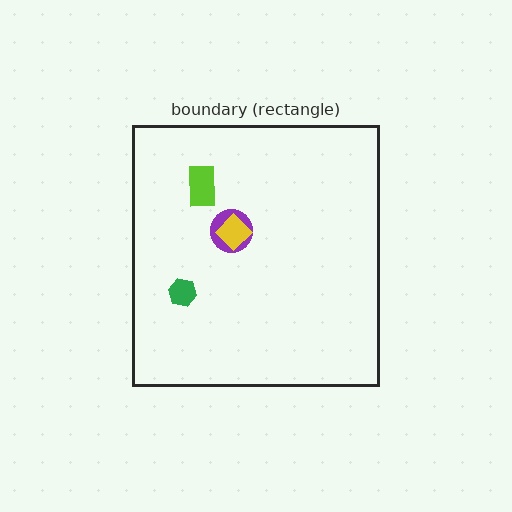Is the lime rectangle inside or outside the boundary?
Inside.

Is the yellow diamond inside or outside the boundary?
Inside.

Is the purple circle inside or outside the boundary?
Inside.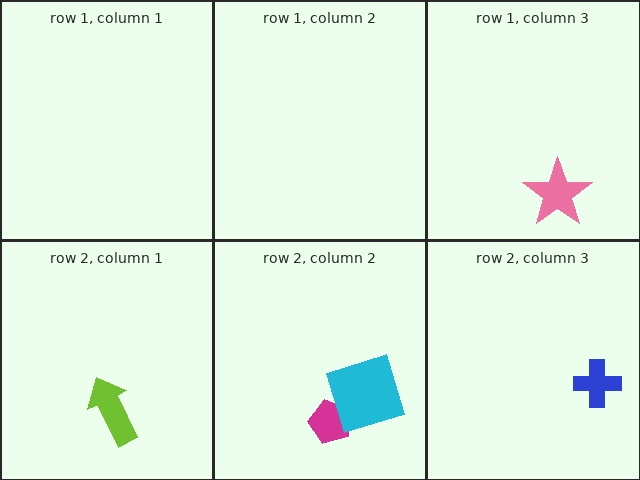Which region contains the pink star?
The row 1, column 3 region.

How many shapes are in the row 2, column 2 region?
2.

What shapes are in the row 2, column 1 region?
The lime arrow.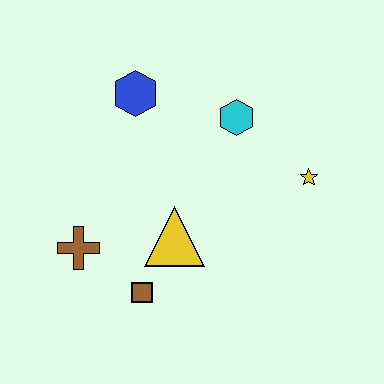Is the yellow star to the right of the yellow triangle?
Yes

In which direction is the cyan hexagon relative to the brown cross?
The cyan hexagon is to the right of the brown cross.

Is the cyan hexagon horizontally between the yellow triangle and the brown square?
No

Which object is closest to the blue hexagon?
The cyan hexagon is closest to the blue hexagon.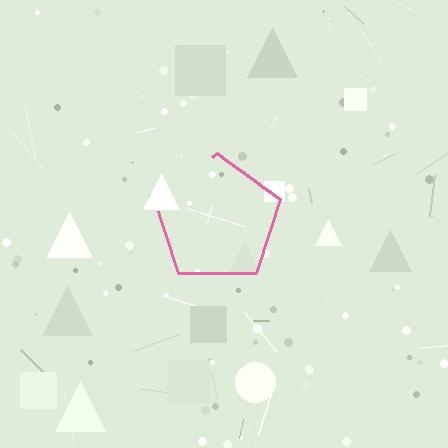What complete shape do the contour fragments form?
The contour fragments form a pentagon.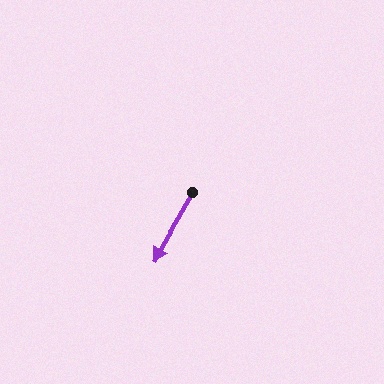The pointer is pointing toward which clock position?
Roughly 7 o'clock.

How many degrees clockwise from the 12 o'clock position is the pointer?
Approximately 210 degrees.